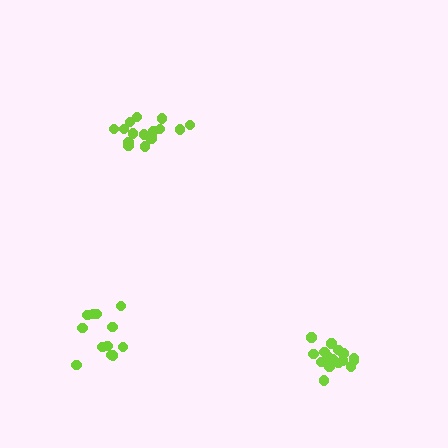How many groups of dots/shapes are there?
There are 3 groups.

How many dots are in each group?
Group 1: 13 dots, Group 2: 17 dots, Group 3: 16 dots (46 total).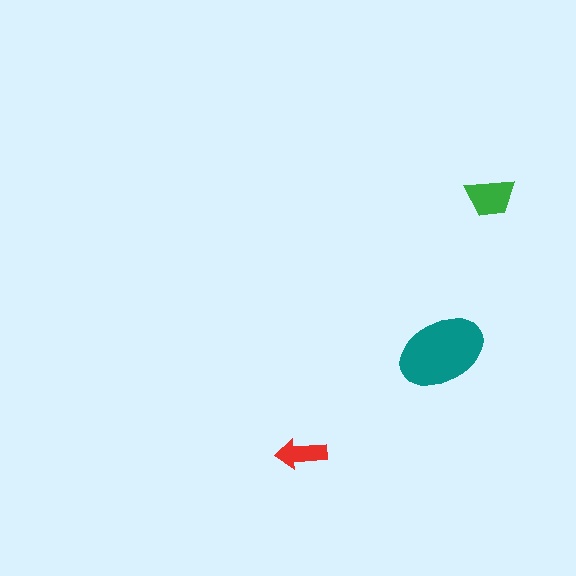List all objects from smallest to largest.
The red arrow, the green trapezoid, the teal ellipse.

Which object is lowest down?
The red arrow is bottommost.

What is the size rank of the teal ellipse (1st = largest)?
1st.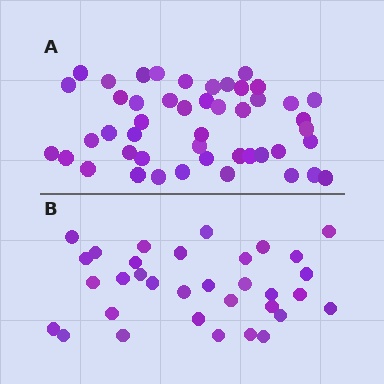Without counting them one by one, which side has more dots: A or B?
Region A (the top region) has more dots.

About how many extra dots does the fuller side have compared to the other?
Region A has approximately 15 more dots than region B.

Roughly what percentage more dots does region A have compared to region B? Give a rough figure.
About 40% more.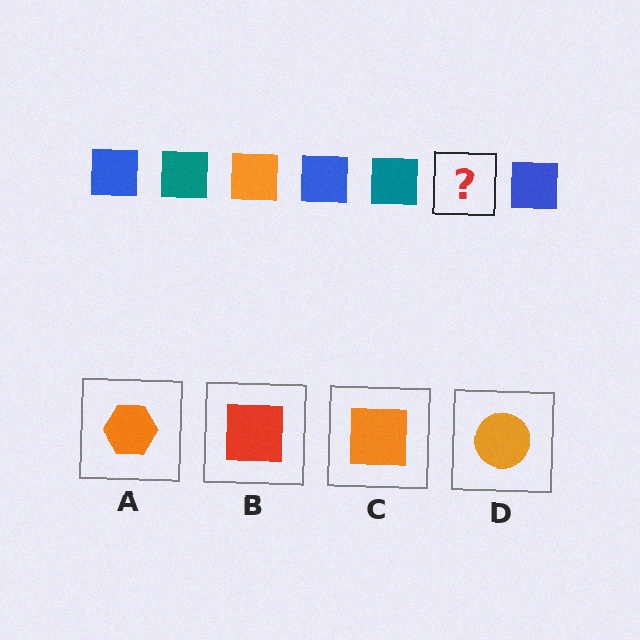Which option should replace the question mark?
Option C.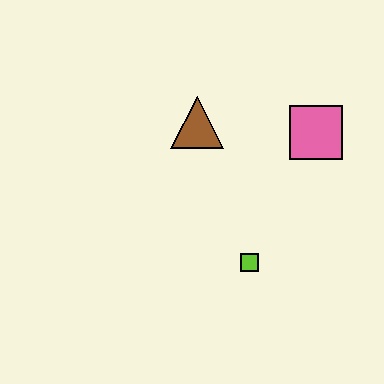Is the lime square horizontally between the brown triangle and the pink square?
Yes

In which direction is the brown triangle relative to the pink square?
The brown triangle is to the left of the pink square.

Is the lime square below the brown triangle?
Yes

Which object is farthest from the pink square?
The lime square is farthest from the pink square.